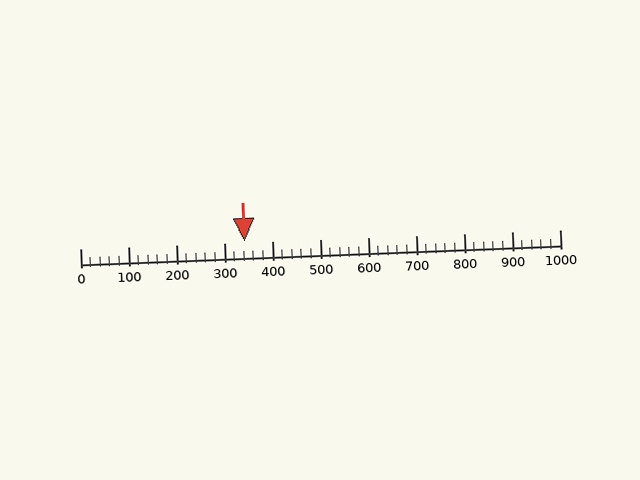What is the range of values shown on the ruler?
The ruler shows values from 0 to 1000.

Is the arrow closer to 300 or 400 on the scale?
The arrow is closer to 300.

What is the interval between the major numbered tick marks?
The major tick marks are spaced 100 units apart.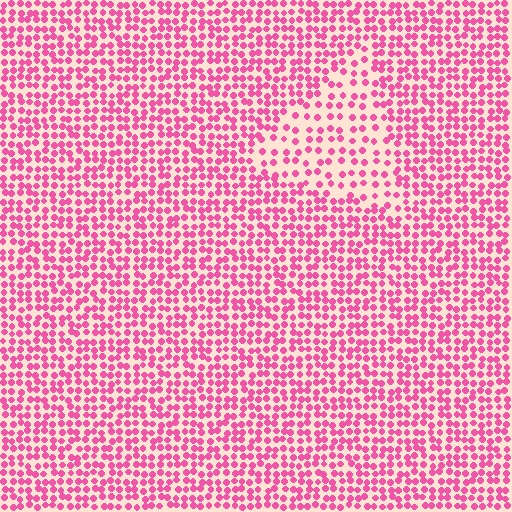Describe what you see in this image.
The image contains small pink elements arranged at two different densities. A triangle-shaped region is visible where the elements are less densely packed than the surrounding area.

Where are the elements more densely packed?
The elements are more densely packed outside the triangle boundary.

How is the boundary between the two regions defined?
The boundary is defined by a change in element density (approximately 1.8x ratio). All elements are the same color, size, and shape.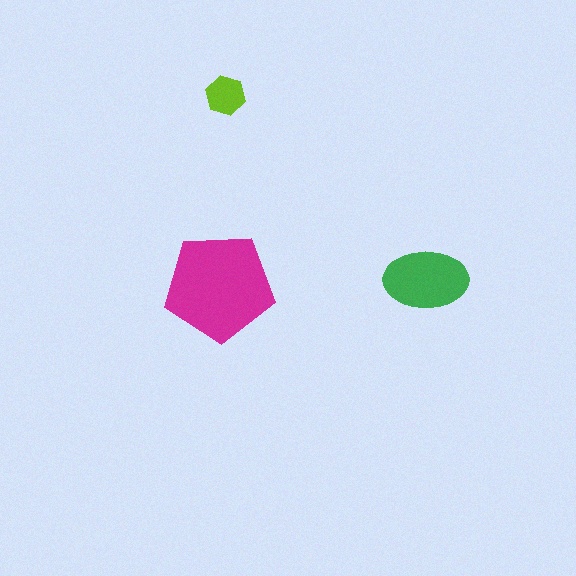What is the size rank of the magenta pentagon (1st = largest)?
1st.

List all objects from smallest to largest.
The lime hexagon, the green ellipse, the magenta pentagon.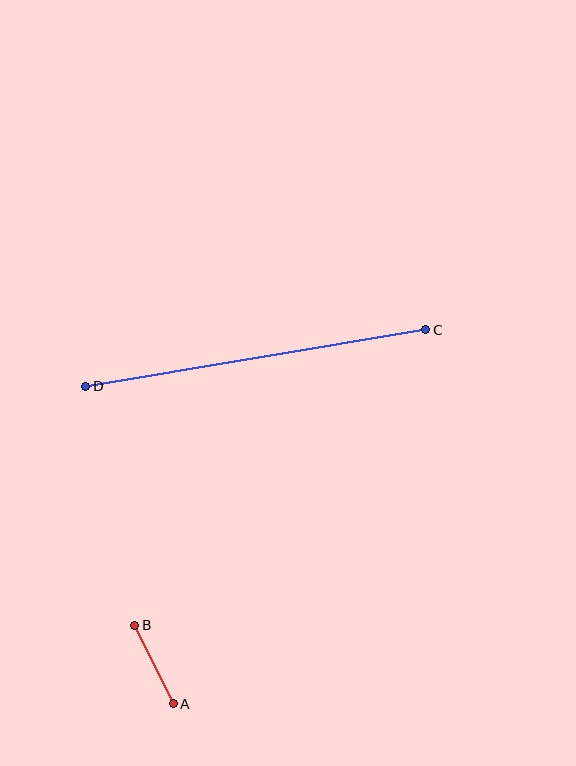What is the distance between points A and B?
The distance is approximately 87 pixels.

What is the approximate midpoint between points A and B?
The midpoint is at approximately (154, 664) pixels.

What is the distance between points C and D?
The distance is approximately 345 pixels.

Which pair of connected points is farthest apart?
Points C and D are farthest apart.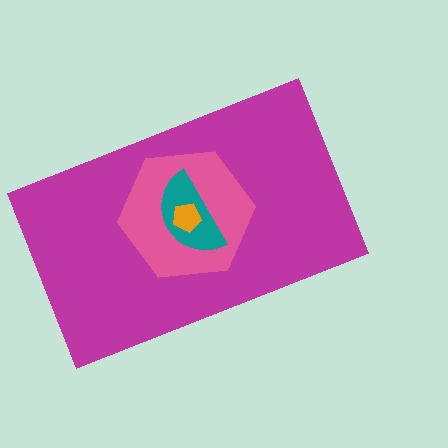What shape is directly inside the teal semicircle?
The orange pentagon.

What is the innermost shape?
The orange pentagon.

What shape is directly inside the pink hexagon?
The teal semicircle.